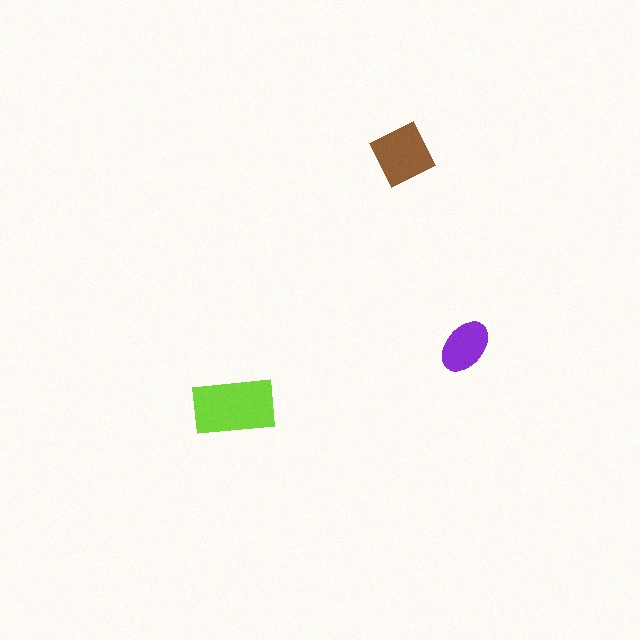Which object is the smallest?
The purple ellipse.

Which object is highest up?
The brown square is topmost.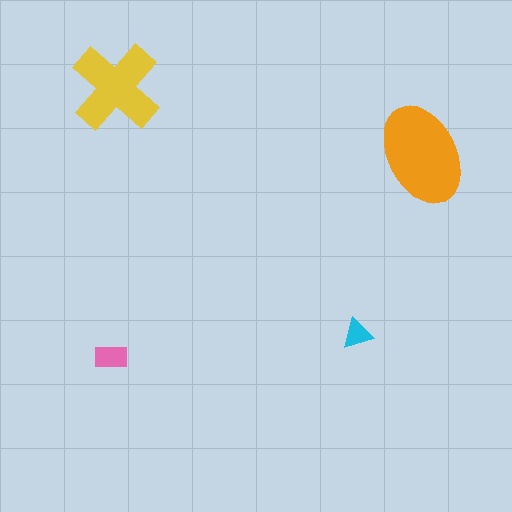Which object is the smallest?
The cyan triangle.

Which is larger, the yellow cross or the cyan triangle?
The yellow cross.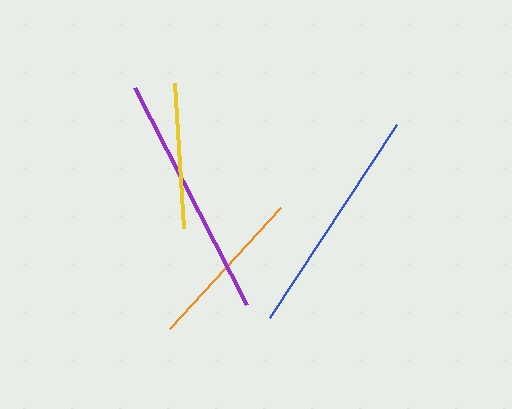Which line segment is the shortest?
The yellow line is the shortest at approximately 145 pixels.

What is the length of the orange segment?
The orange segment is approximately 164 pixels long.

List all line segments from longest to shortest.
From longest to shortest: purple, blue, orange, yellow.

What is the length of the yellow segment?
The yellow segment is approximately 145 pixels long.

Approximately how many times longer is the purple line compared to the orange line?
The purple line is approximately 1.5 times the length of the orange line.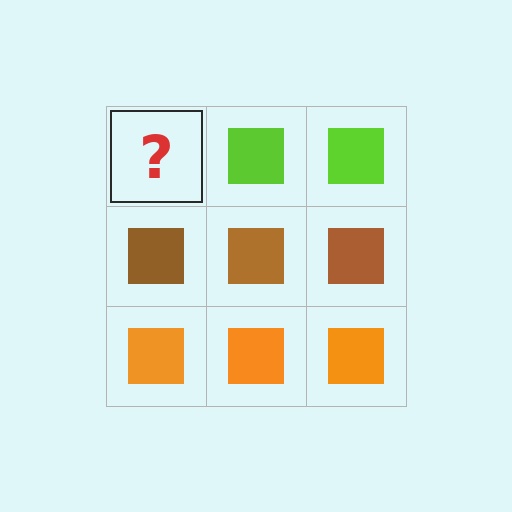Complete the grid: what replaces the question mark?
The question mark should be replaced with a lime square.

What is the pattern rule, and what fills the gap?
The rule is that each row has a consistent color. The gap should be filled with a lime square.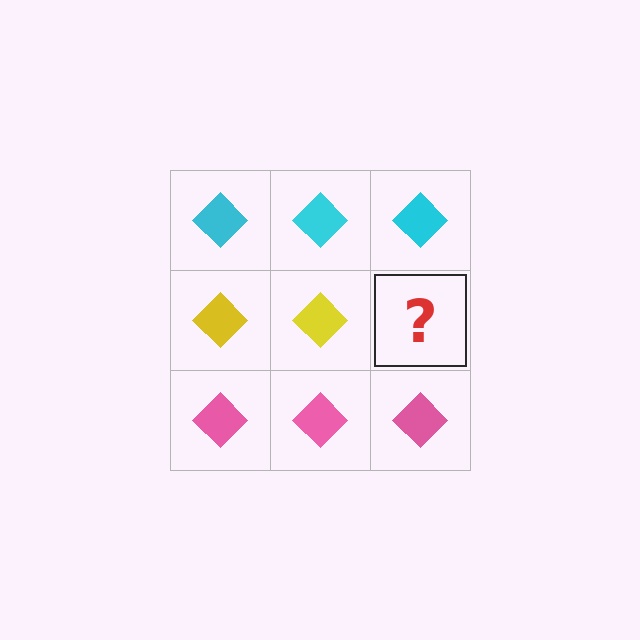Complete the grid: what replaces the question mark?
The question mark should be replaced with a yellow diamond.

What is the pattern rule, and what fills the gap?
The rule is that each row has a consistent color. The gap should be filled with a yellow diamond.